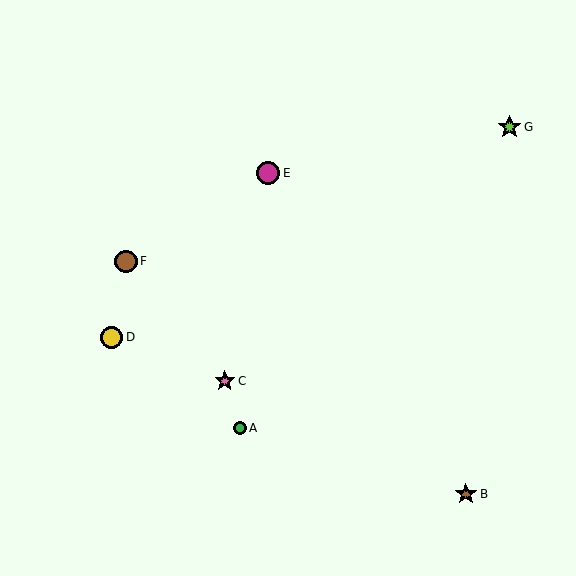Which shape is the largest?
The lime star (labeled G) is the largest.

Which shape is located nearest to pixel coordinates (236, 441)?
The green circle (labeled A) at (240, 428) is nearest to that location.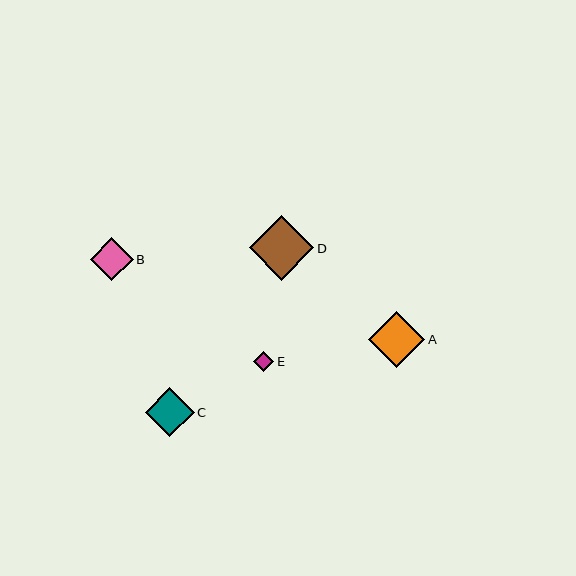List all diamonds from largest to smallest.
From largest to smallest: D, A, C, B, E.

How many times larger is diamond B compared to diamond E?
Diamond B is approximately 2.1 times the size of diamond E.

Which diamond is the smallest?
Diamond E is the smallest with a size of approximately 20 pixels.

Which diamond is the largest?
Diamond D is the largest with a size of approximately 65 pixels.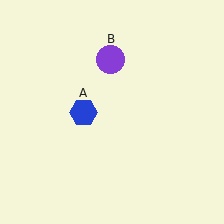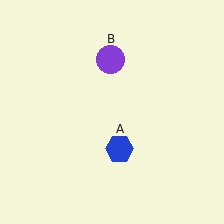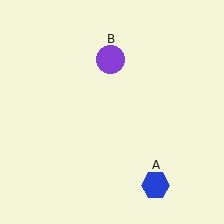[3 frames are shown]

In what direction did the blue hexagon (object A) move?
The blue hexagon (object A) moved down and to the right.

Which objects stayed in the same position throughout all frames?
Purple circle (object B) remained stationary.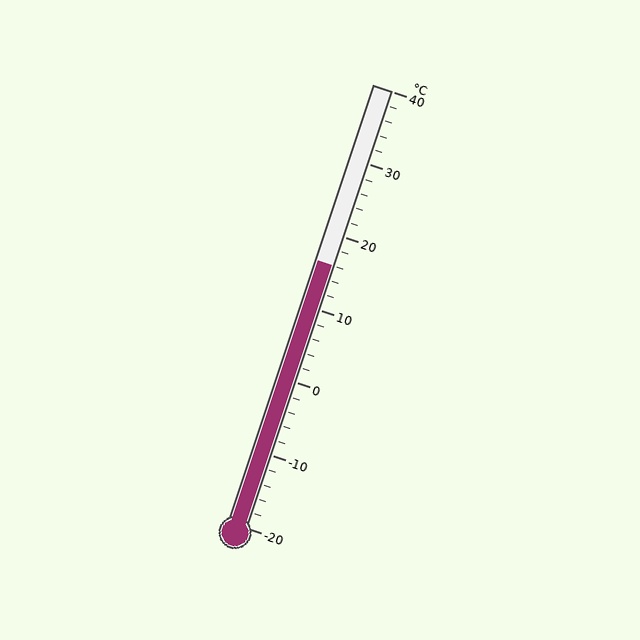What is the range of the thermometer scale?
The thermometer scale ranges from -20°C to 40°C.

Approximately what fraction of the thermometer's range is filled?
The thermometer is filled to approximately 60% of its range.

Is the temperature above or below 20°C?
The temperature is below 20°C.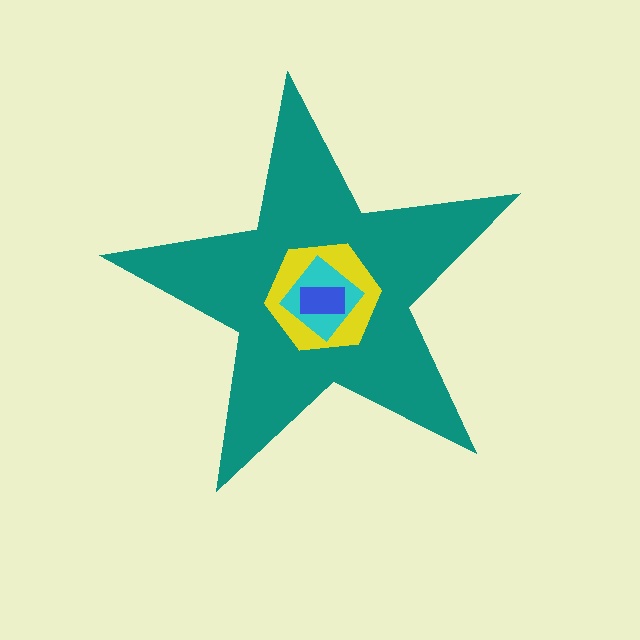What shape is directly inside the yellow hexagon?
The cyan diamond.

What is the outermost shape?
The teal star.